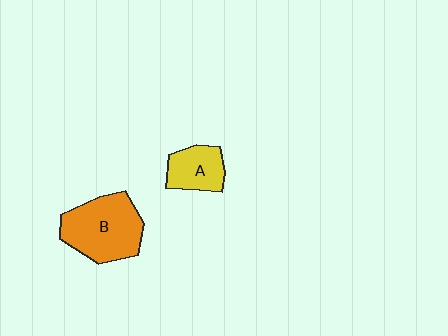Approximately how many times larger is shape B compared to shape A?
Approximately 1.9 times.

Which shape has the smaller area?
Shape A (yellow).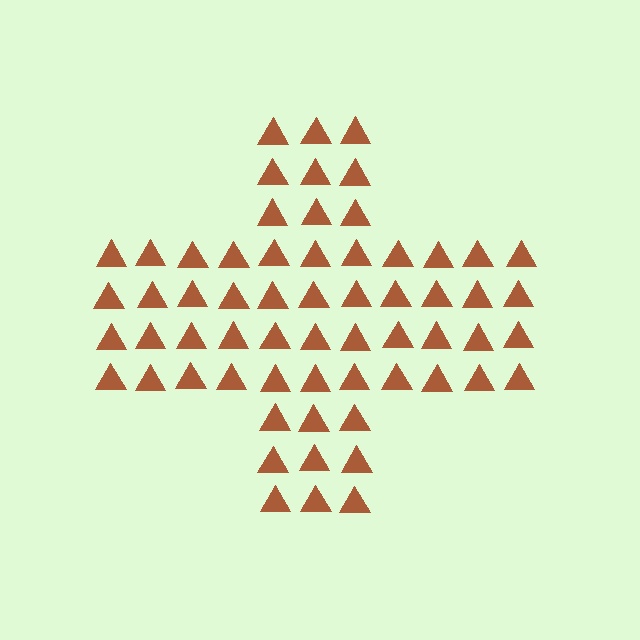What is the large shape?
The large shape is a cross.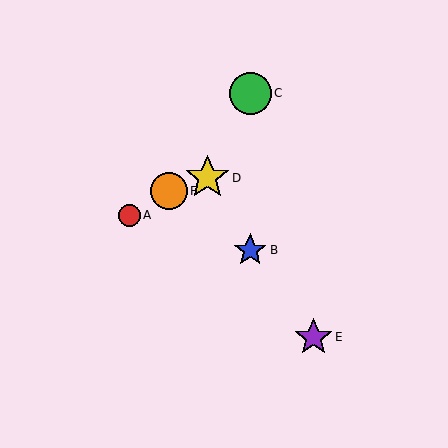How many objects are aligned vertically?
2 objects (B, C) are aligned vertically.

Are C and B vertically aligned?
Yes, both are at x≈250.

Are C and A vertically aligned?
No, C is at x≈250 and A is at x≈129.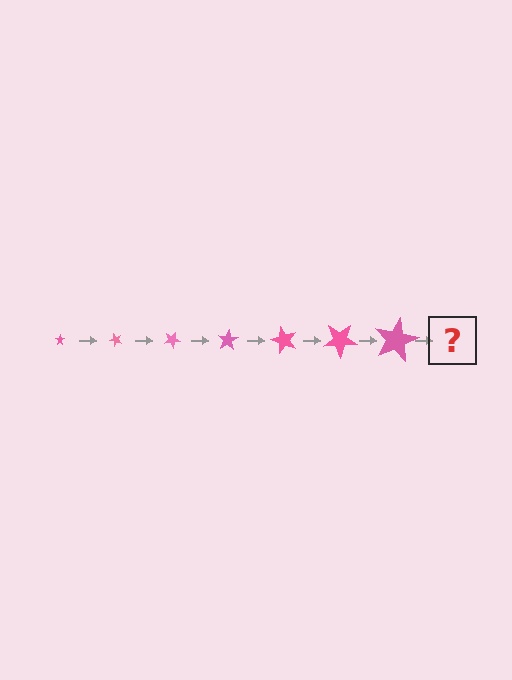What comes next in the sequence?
The next element should be a star, larger than the previous one and rotated 350 degrees from the start.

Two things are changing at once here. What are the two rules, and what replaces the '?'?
The two rules are that the star grows larger each step and it rotates 50 degrees each step. The '?' should be a star, larger than the previous one and rotated 350 degrees from the start.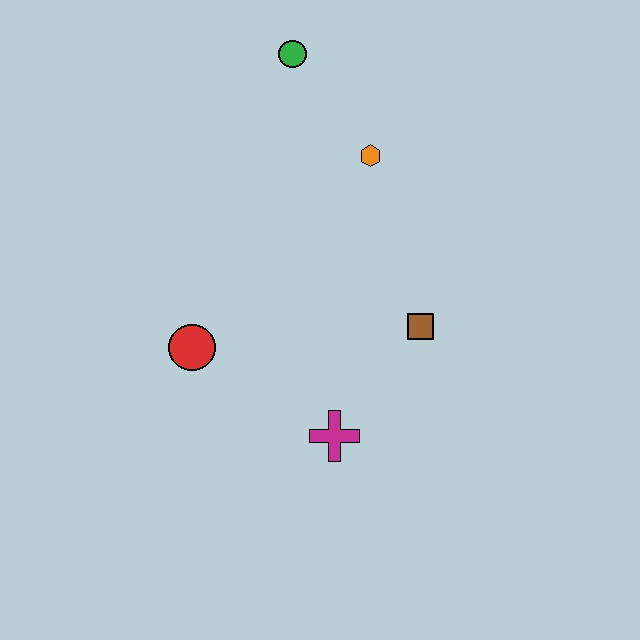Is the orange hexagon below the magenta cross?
No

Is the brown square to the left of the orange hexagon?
No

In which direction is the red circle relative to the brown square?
The red circle is to the left of the brown square.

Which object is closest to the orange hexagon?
The green circle is closest to the orange hexagon.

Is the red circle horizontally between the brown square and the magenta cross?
No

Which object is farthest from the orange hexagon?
The magenta cross is farthest from the orange hexagon.